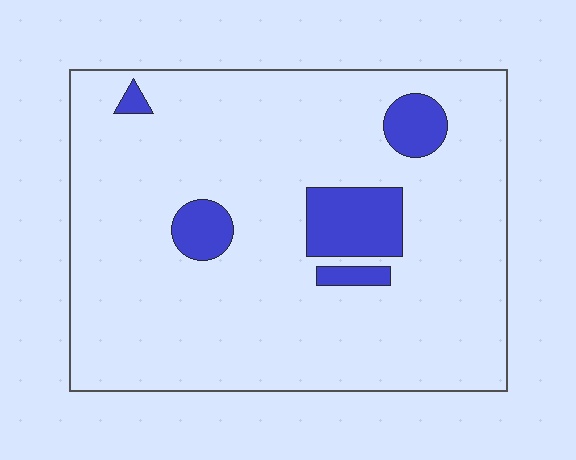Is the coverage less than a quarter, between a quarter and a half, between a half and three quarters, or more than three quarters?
Less than a quarter.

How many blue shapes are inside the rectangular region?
5.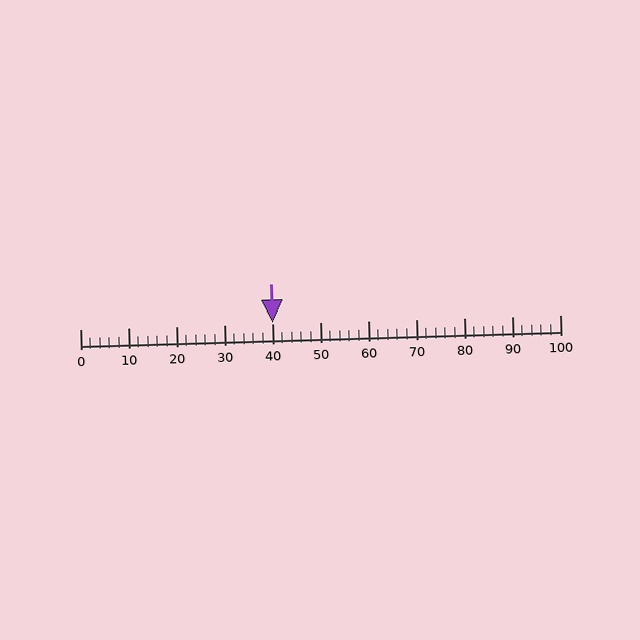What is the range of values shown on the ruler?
The ruler shows values from 0 to 100.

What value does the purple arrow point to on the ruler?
The purple arrow points to approximately 40.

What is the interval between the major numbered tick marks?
The major tick marks are spaced 10 units apart.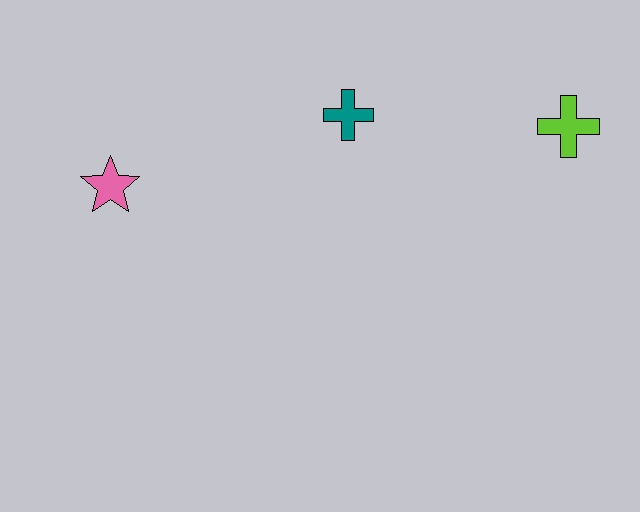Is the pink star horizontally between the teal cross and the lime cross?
No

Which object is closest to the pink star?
The teal cross is closest to the pink star.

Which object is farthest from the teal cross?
The pink star is farthest from the teal cross.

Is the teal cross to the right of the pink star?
Yes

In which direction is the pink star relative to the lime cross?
The pink star is to the left of the lime cross.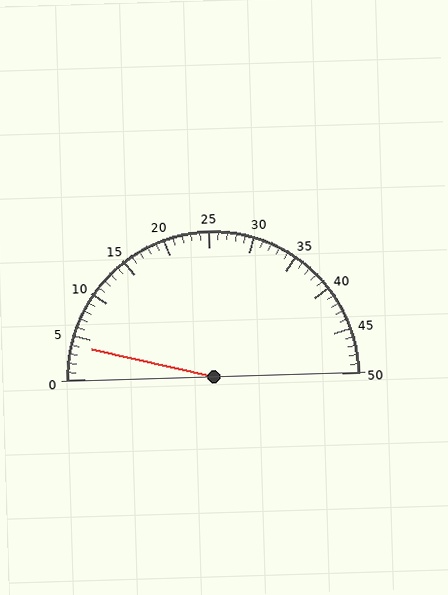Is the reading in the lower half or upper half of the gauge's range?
The reading is in the lower half of the range (0 to 50).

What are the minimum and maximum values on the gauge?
The gauge ranges from 0 to 50.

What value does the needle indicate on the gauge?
The needle indicates approximately 4.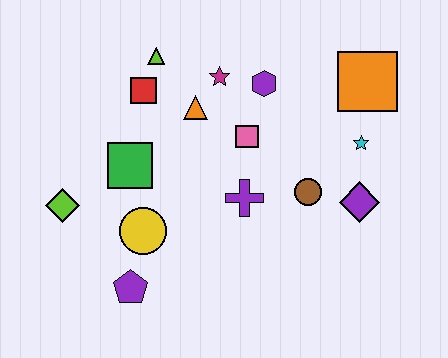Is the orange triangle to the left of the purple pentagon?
No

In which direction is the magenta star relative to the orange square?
The magenta star is to the left of the orange square.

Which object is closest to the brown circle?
The purple diamond is closest to the brown circle.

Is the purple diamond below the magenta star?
Yes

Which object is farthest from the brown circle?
The lime diamond is farthest from the brown circle.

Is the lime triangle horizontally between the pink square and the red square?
Yes